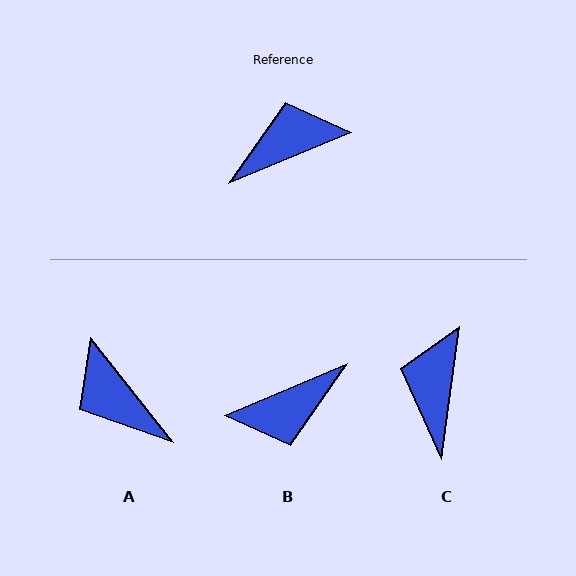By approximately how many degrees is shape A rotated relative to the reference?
Approximately 106 degrees counter-clockwise.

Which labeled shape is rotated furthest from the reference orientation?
B, about 180 degrees away.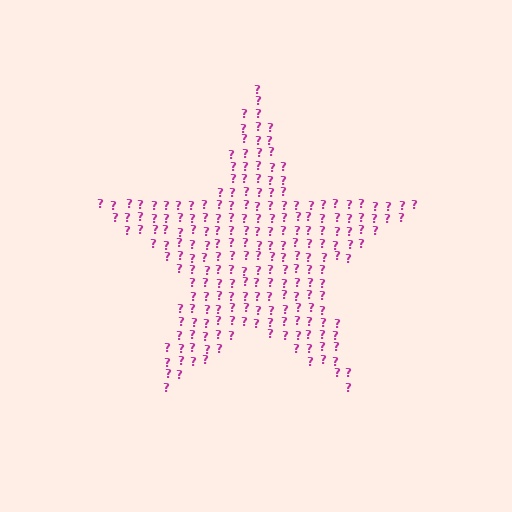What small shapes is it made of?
It is made of small question marks.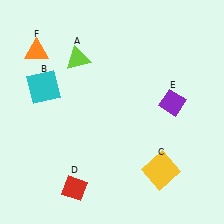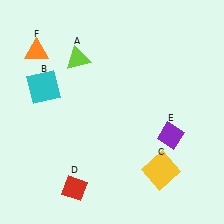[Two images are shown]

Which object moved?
The purple diamond (E) moved down.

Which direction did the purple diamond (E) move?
The purple diamond (E) moved down.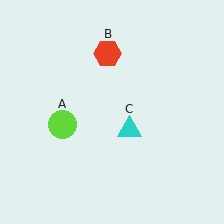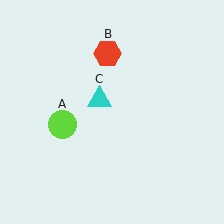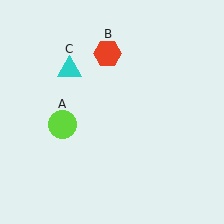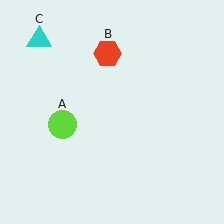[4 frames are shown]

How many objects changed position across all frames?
1 object changed position: cyan triangle (object C).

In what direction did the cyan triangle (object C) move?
The cyan triangle (object C) moved up and to the left.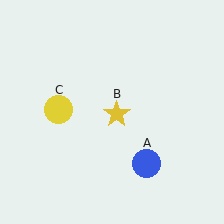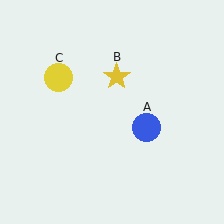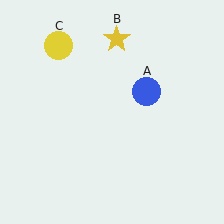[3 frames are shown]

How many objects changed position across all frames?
3 objects changed position: blue circle (object A), yellow star (object B), yellow circle (object C).